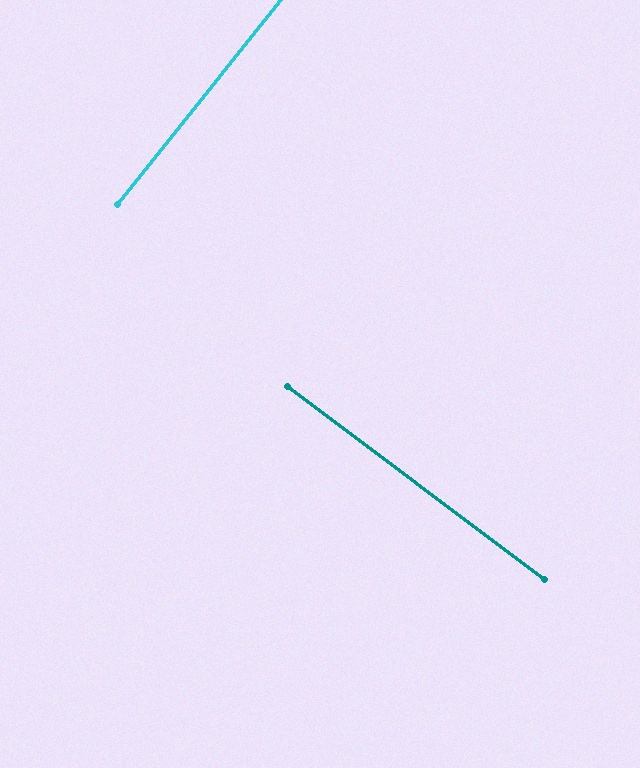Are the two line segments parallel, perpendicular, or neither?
Perpendicular — they meet at approximately 88°.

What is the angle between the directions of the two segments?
Approximately 88 degrees.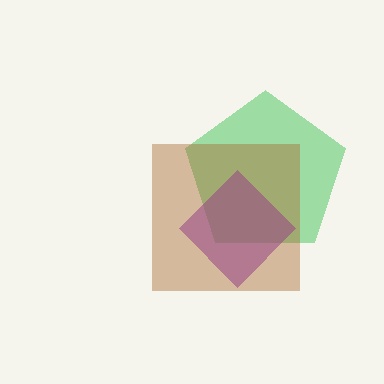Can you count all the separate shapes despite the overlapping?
Yes, there are 3 separate shapes.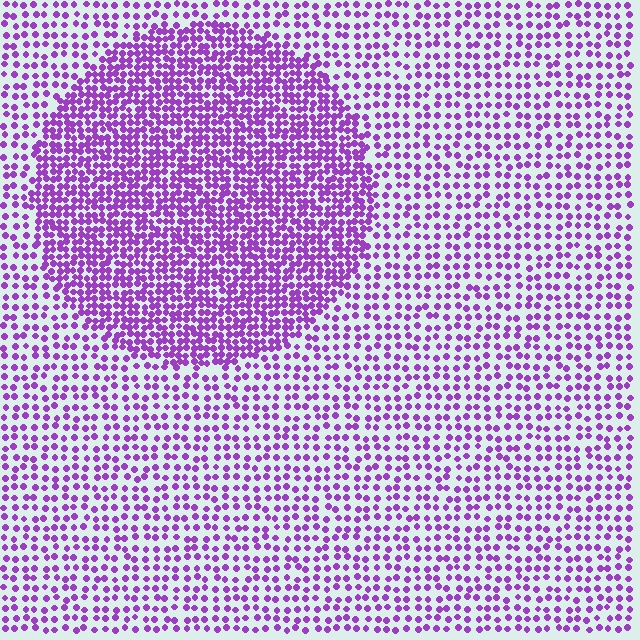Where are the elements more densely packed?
The elements are more densely packed inside the circle boundary.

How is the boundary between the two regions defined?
The boundary is defined by a change in element density (approximately 2.0x ratio). All elements are the same color, size, and shape.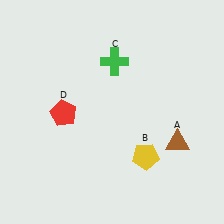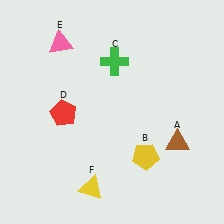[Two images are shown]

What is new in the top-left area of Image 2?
A pink triangle (E) was added in the top-left area of Image 2.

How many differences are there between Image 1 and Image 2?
There are 2 differences between the two images.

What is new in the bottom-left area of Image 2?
A yellow triangle (F) was added in the bottom-left area of Image 2.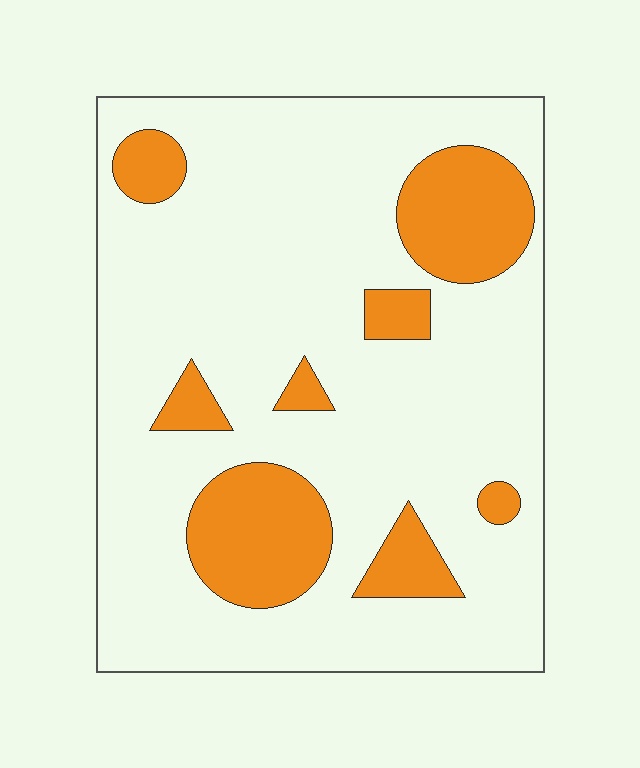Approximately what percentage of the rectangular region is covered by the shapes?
Approximately 20%.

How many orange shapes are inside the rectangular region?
8.